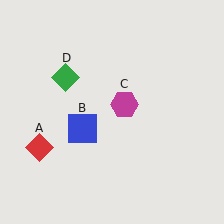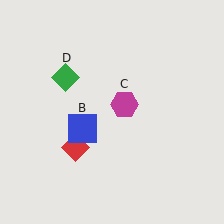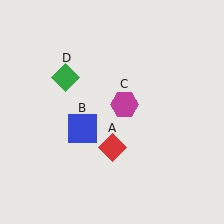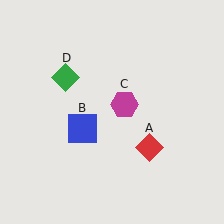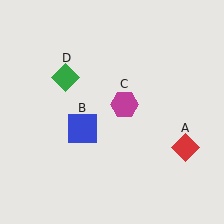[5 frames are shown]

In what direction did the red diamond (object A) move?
The red diamond (object A) moved right.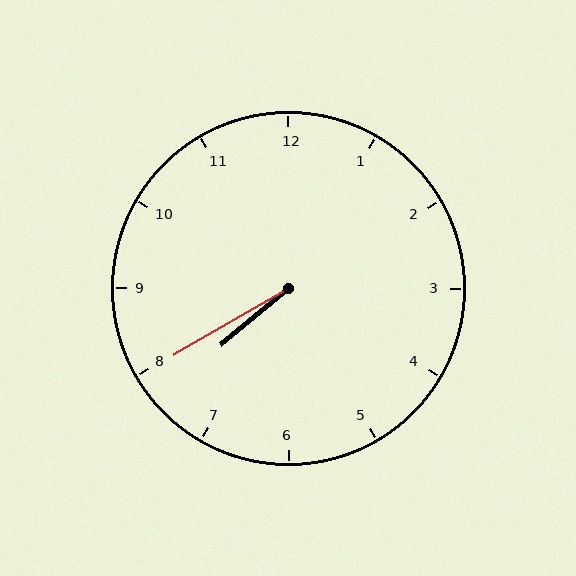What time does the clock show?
7:40.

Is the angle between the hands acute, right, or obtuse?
It is acute.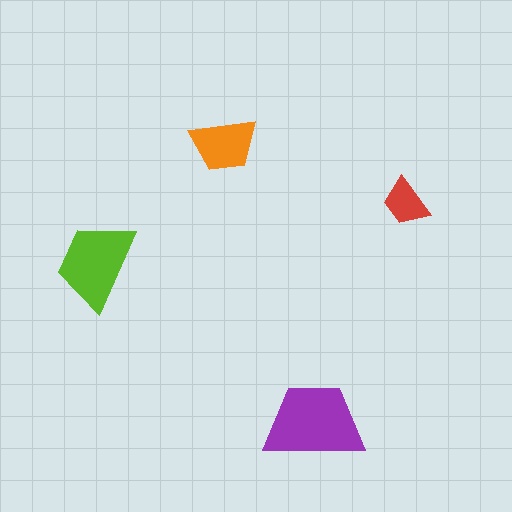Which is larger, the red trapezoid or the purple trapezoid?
The purple one.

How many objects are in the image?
There are 4 objects in the image.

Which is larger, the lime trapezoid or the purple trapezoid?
The purple one.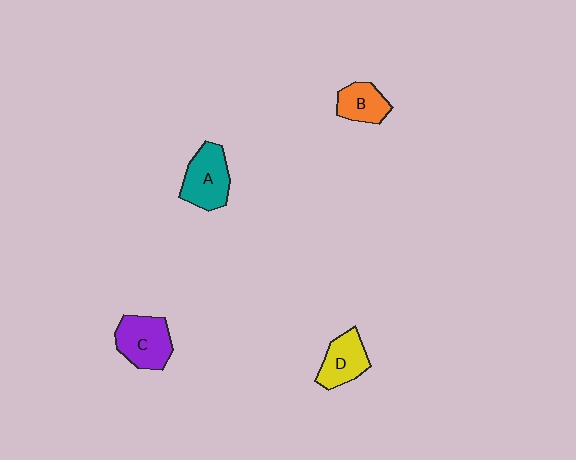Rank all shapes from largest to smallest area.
From largest to smallest: A (teal), C (purple), D (yellow), B (orange).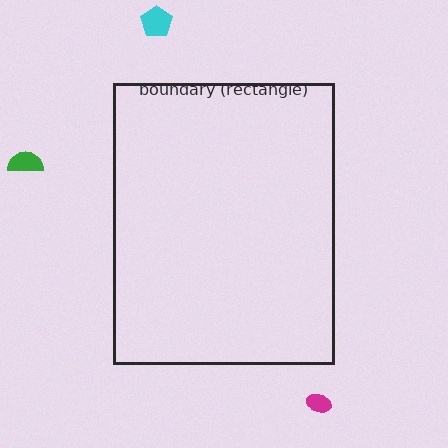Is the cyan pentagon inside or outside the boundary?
Outside.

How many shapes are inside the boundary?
0 inside, 3 outside.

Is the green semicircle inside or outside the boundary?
Outside.